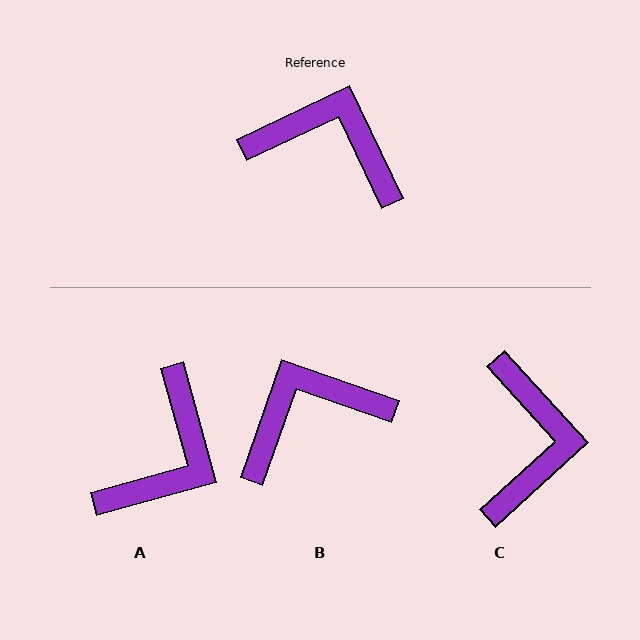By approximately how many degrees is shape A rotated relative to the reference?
Approximately 100 degrees clockwise.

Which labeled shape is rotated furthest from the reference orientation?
A, about 100 degrees away.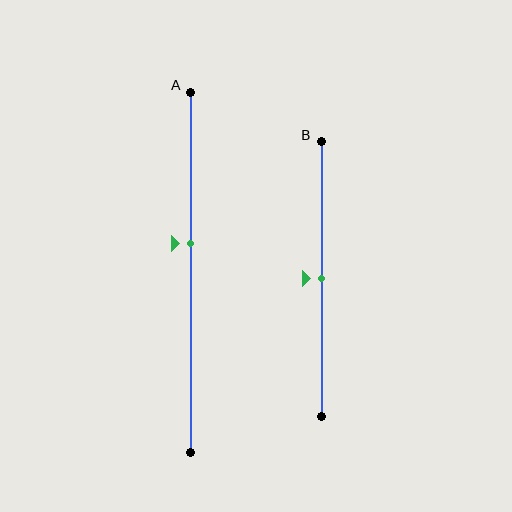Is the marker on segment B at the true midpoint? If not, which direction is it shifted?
Yes, the marker on segment B is at the true midpoint.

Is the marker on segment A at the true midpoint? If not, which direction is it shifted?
No, the marker on segment A is shifted upward by about 8% of the segment length.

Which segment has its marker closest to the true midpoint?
Segment B has its marker closest to the true midpoint.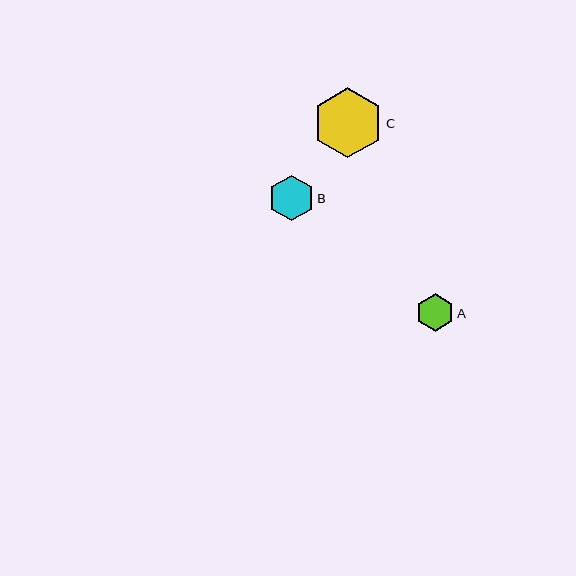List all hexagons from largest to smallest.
From largest to smallest: C, B, A.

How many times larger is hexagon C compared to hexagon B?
Hexagon C is approximately 1.5 times the size of hexagon B.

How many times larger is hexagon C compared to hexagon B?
Hexagon C is approximately 1.5 times the size of hexagon B.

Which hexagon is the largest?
Hexagon C is the largest with a size of approximately 70 pixels.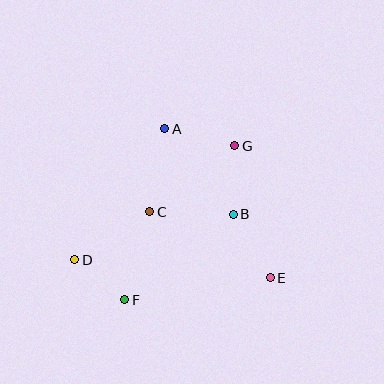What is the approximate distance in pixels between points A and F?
The distance between A and F is approximately 176 pixels.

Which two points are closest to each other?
Points D and F are closest to each other.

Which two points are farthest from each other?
Points D and G are farthest from each other.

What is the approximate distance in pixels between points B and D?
The distance between B and D is approximately 165 pixels.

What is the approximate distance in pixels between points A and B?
The distance between A and B is approximately 109 pixels.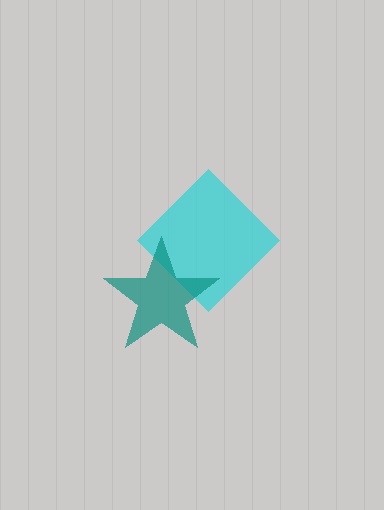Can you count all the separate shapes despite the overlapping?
Yes, there are 2 separate shapes.